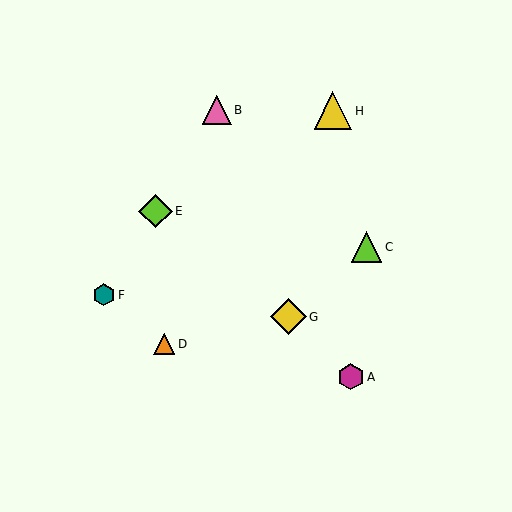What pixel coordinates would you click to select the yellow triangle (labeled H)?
Click at (333, 111) to select the yellow triangle H.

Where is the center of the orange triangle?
The center of the orange triangle is at (164, 344).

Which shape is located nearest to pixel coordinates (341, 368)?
The magenta hexagon (labeled A) at (351, 377) is nearest to that location.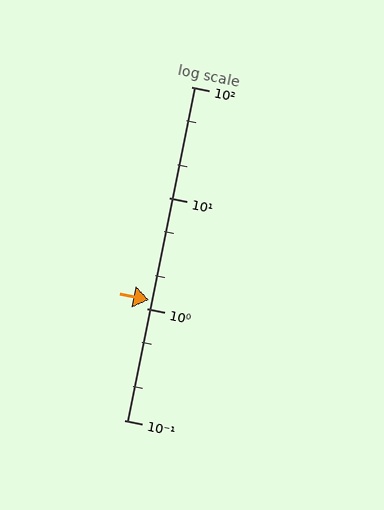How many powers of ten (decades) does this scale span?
The scale spans 3 decades, from 0.1 to 100.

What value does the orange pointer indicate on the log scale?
The pointer indicates approximately 1.2.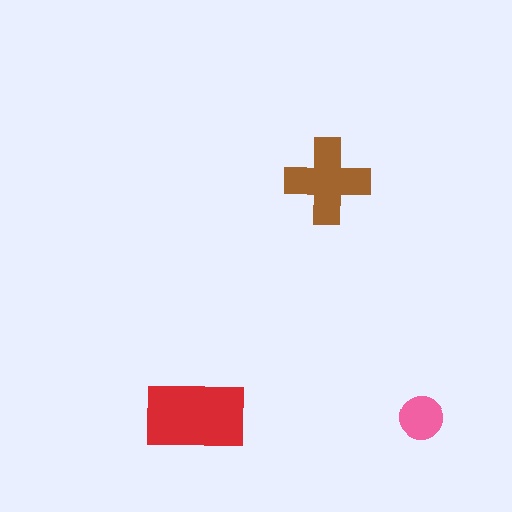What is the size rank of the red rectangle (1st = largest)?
1st.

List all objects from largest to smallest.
The red rectangle, the brown cross, the pink circle.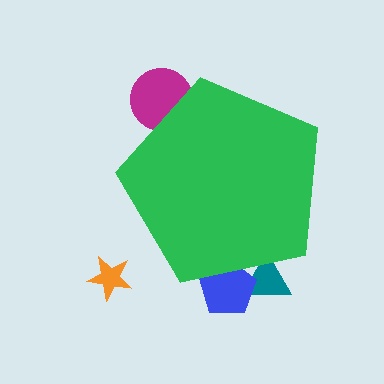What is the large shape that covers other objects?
A green pentagon.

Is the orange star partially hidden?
No, the orange star is fully visible.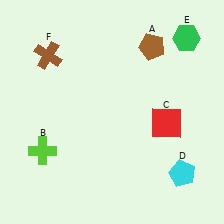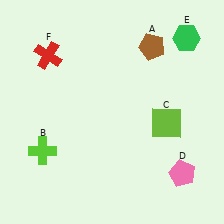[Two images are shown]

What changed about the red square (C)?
In Image 1, C is red. In Image 2, it changed to lime.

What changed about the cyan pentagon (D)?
In Image 1, D is cyan. In Image 2, it changed to pink.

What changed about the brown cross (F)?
In Image 1, F is brown. In Image 2, it changed to red.